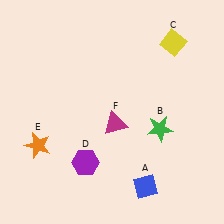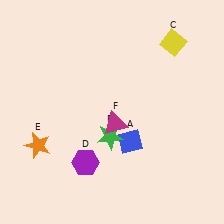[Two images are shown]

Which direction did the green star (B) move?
The green star (B) moved left.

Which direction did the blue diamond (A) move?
The blue diamond (A) moved up.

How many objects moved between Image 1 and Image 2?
2 objects moved between the two images.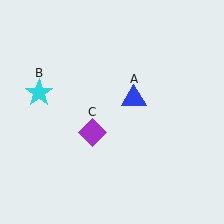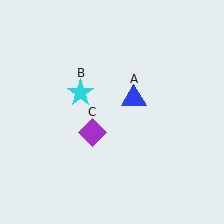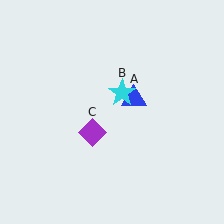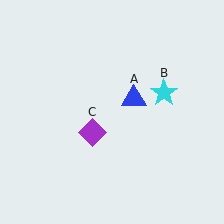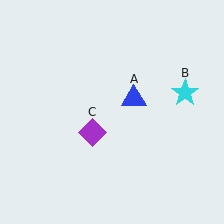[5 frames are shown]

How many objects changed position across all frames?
1 object changed position: cyan star (object B).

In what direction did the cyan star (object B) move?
The cyan star (object B) moved right.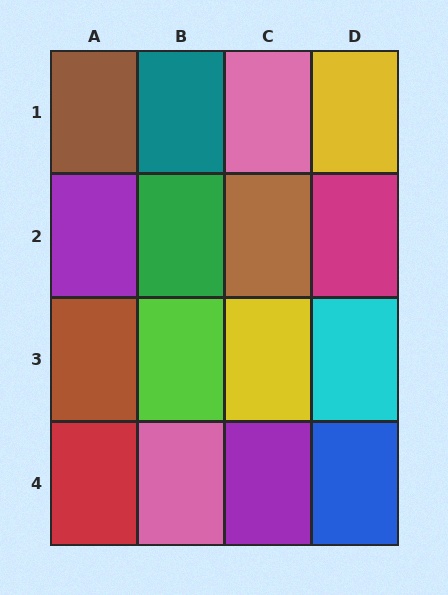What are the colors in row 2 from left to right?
Purple, green, brown, magenta.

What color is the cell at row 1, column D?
Yellow.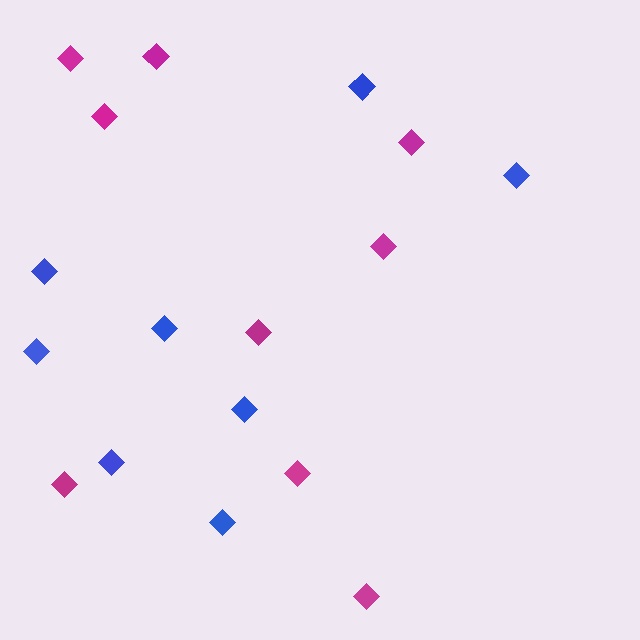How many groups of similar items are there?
There are 2 groups: one group of blue diamonds (8) and one group of magenta diamonds (9).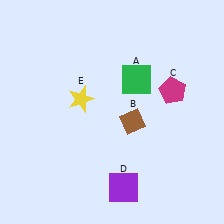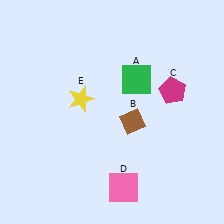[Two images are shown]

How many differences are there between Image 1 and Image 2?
There is 1 difference between the two images.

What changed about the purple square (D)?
In Image 1, D is purple. In Image 2, it changed to pink.